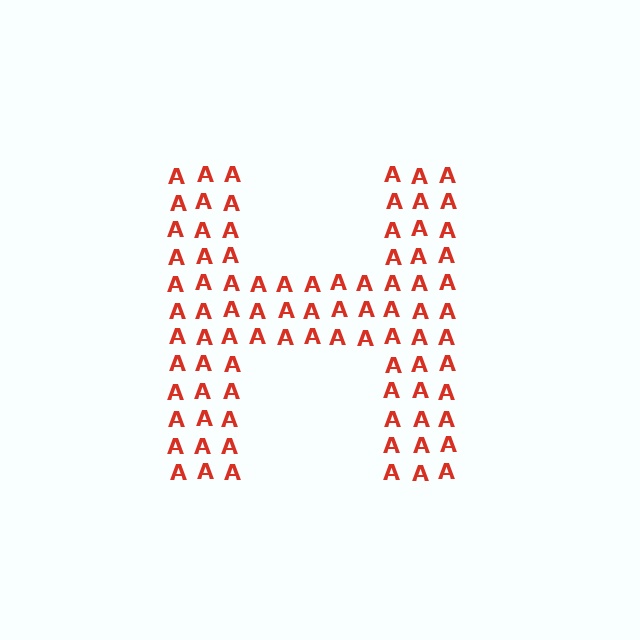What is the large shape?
The large shape is the letter H.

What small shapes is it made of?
It is made of small letter A's.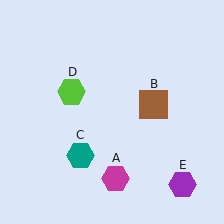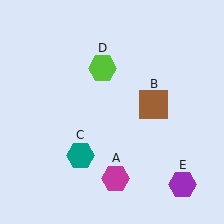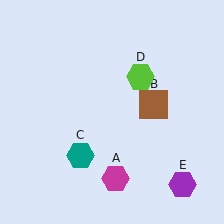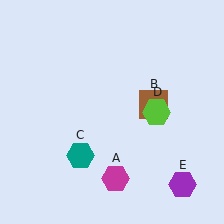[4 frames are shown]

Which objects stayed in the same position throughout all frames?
Magenta hexagon (object A) and brown square (object B) and teal hexagon (object C) and purple hexagon (object E) remained stationary.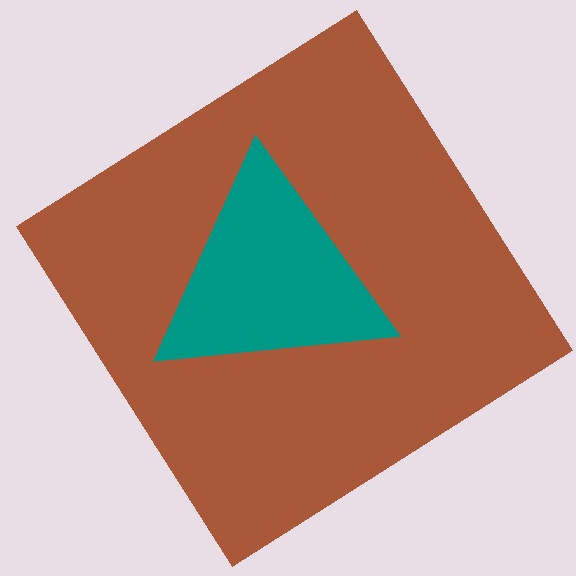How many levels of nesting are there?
2.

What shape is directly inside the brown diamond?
The teal triangle.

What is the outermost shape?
The brown diamond.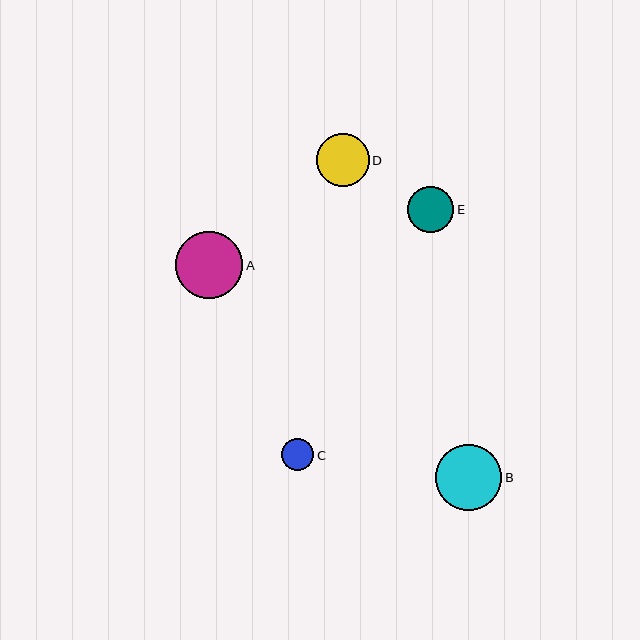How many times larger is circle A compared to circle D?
Circle A is approximately 1.3 times the size of circle D.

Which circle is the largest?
Circle A is the largest with a size of approximately 67 pixels.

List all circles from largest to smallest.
From largest to smallest: A, B, D, E, C.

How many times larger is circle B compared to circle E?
Circle B is approximately 1.4 times the size of circle E.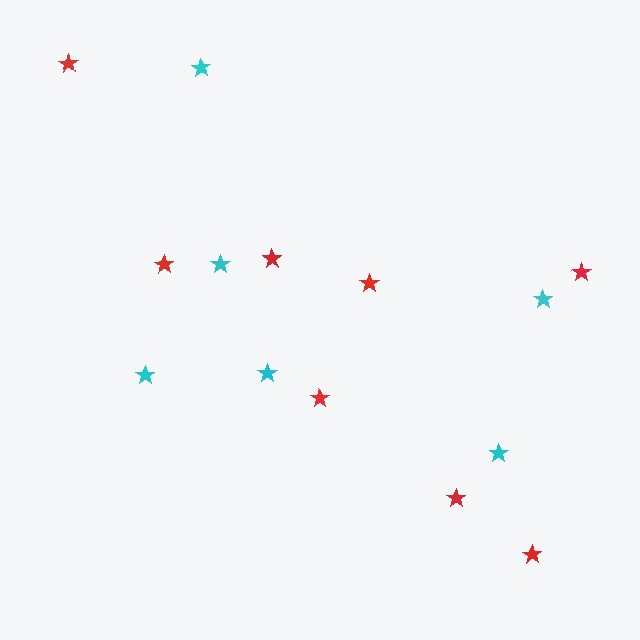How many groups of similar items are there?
There are 2 groups: one group of red stars (8) and one group of cyan stars (6).